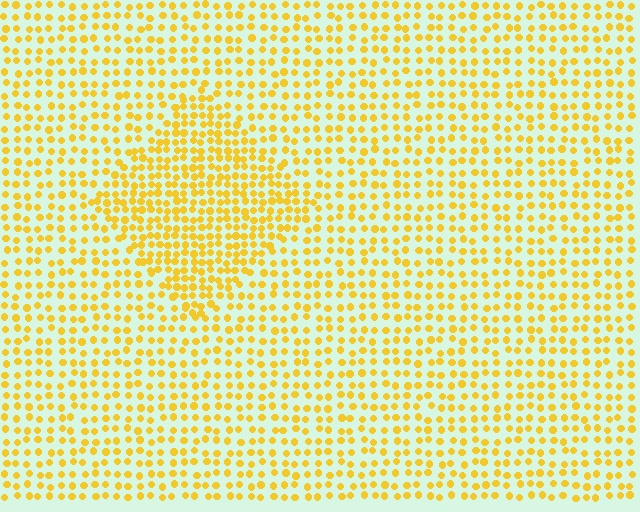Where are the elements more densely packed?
The elements are more densely packed inside the diamond boundary.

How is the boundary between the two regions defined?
The boundary is defined by a change in element density (approximately 1.7x ratio). All elements are the same color, size, and shape.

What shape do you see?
I see a diamond.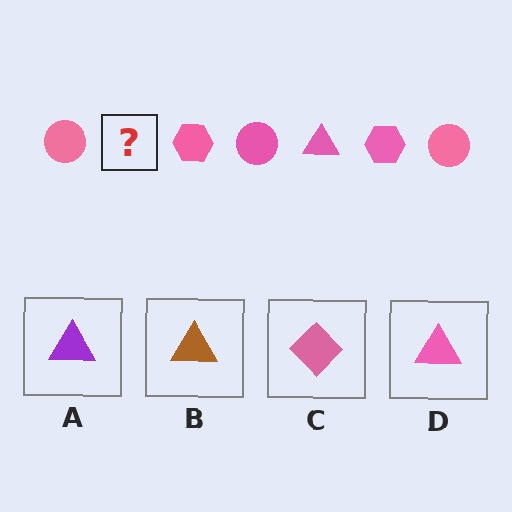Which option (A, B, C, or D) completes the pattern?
D.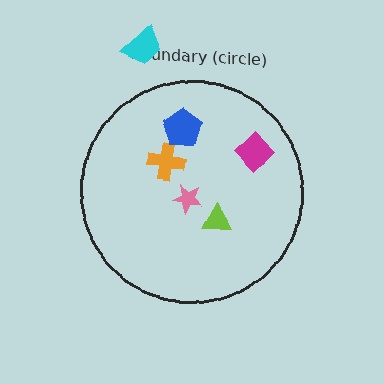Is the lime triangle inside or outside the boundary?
Inside.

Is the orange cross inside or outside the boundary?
Inside.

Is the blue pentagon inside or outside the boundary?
Inside.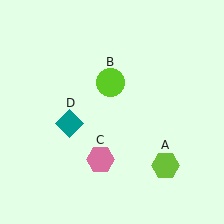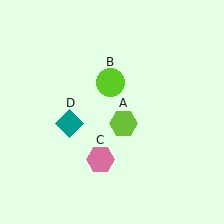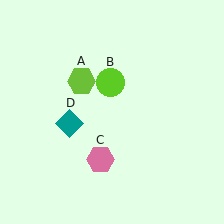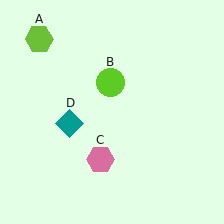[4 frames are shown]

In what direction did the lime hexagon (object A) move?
The lime hexagon (object A) moved up and to the left.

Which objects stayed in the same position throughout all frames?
Lime circle (object B) and pink hexagon (object C) and teal diamond (object D) remained stationary.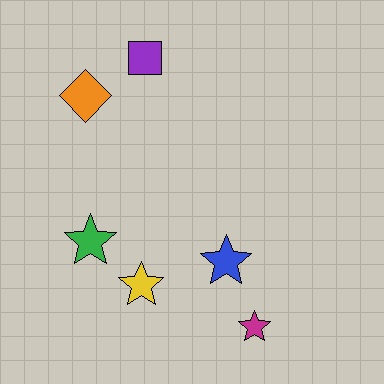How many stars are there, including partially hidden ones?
There are 4 stars.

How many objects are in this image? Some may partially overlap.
There are 6 objects.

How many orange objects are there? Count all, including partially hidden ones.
There is 1 orange object.